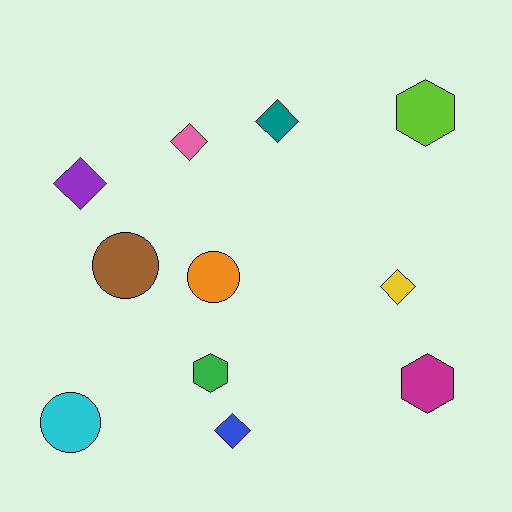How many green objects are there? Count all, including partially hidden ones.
There is 1 green object.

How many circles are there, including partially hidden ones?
There are 3 circles.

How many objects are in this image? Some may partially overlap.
There are 11 objects.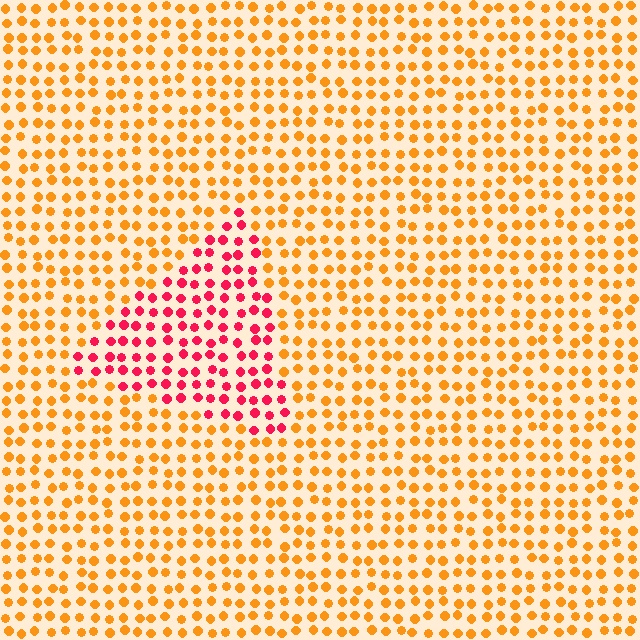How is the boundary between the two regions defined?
The boundary is defined purely by a slight shift in hue (about 50 degrees). Spacing, size, and orientation are identical on both sides.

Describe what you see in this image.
The image is filled with small orange elements in a uniform arrangement. A triangle-shaped region is visible where the elements are tinted to a slightly different hue, forming a subtle color boundary.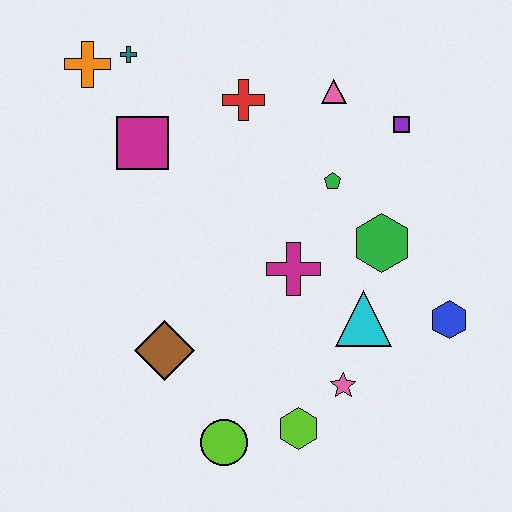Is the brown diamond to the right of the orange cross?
Yes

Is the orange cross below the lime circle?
No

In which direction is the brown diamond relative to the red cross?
The brown diamond is below the red cross.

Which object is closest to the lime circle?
The lime hexagon is closest to the lime circle.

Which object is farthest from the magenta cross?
The orange cross is farthest from the magenta cross.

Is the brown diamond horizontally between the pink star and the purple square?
No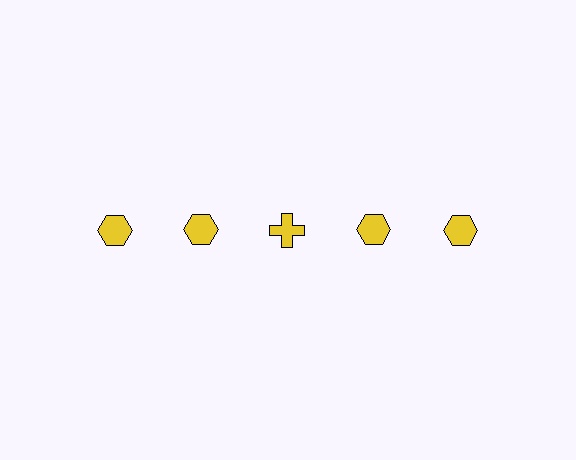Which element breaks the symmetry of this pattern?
The yellow cross in the top row, center column breaks the symmetry. All other shapes are yellow hexagons.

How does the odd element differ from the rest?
It has a different shape: cross instead of hexagon.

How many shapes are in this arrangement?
There are 5 shapes arranged in a grid pattern.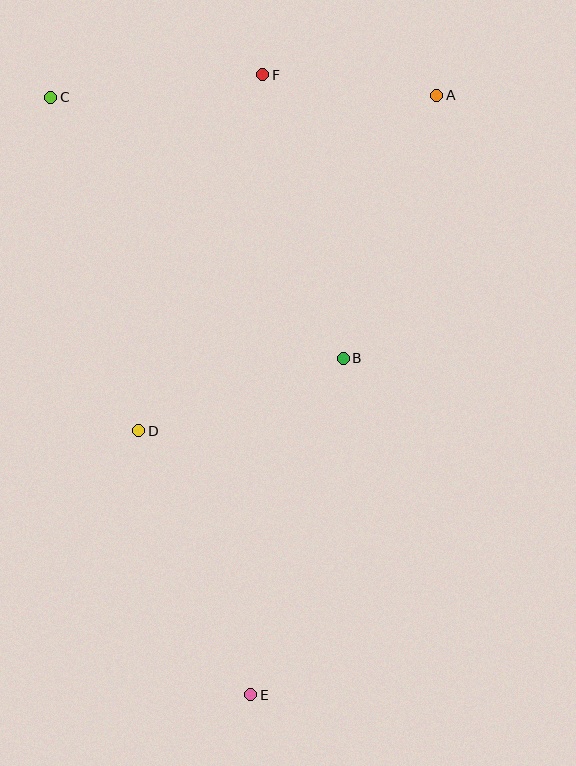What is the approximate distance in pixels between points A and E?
The distance between A and E is approximately 628 pixels.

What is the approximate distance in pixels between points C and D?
The distance between C and D is approximately 345 pixels.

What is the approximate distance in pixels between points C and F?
The distance between C and F is approximately 213 pixels.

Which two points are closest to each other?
Points A and F are closest to each other.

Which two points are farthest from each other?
Points C and E are farthest from each other.